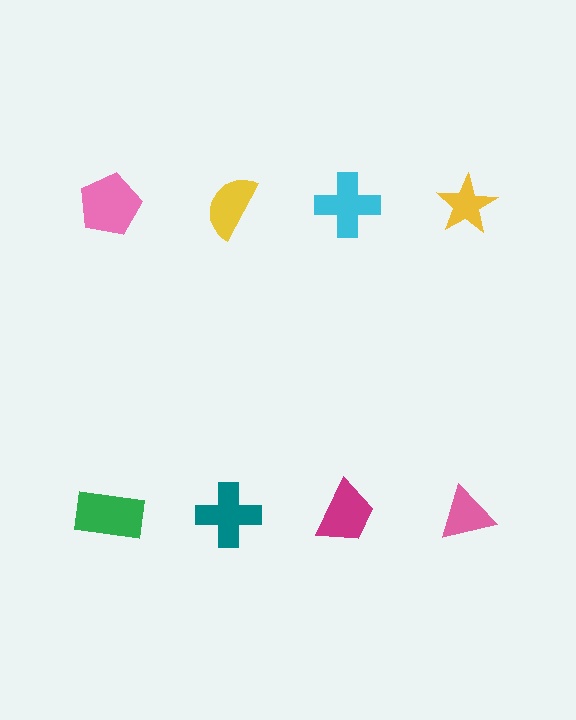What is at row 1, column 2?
A yellow semicircle.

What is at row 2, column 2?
A teal cross.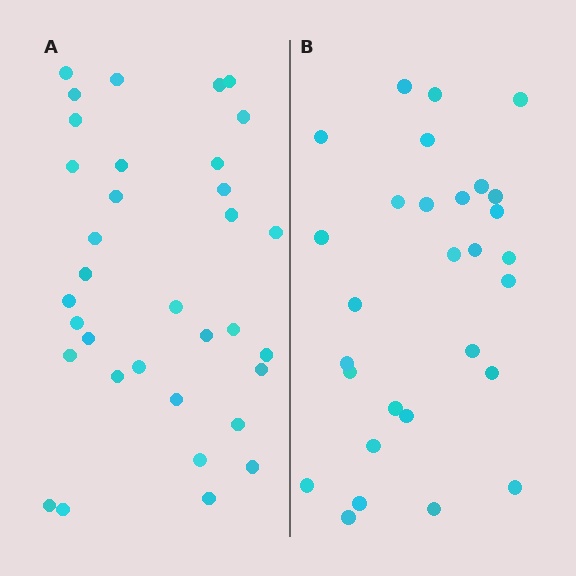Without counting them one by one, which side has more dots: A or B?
Region A (the left region) has more dots.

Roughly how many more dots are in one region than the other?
Region A has about 5 more dots than region B.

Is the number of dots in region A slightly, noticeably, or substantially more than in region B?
Region A has only slightly more — the two regions are fairly close. The ratio is roughly 1.2 to 1.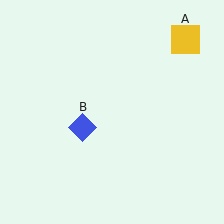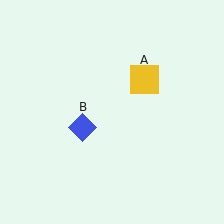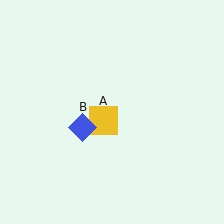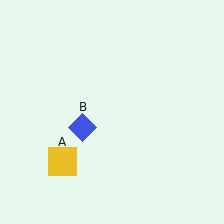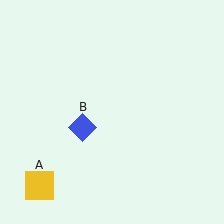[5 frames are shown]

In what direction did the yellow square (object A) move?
The yellow square (object A) moved down and to the left.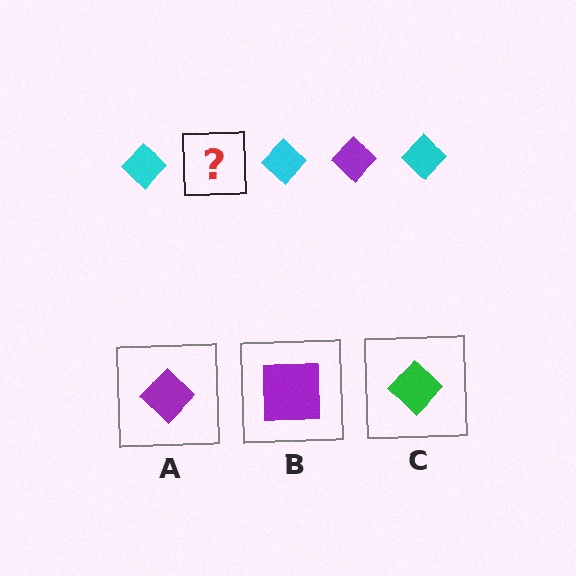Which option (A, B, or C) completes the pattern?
A.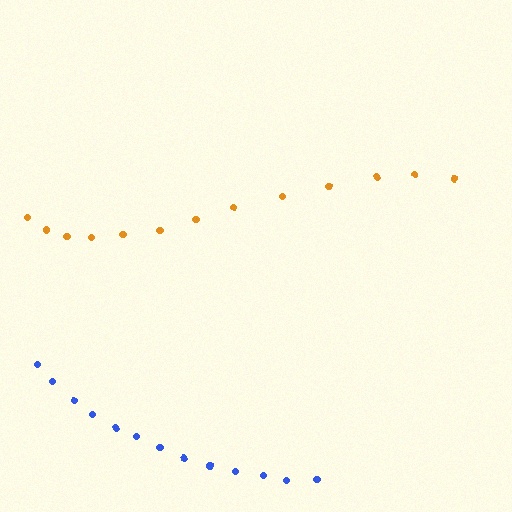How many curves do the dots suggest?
There are 2 distinct paths.